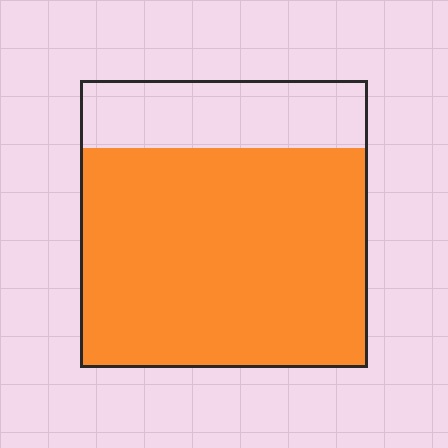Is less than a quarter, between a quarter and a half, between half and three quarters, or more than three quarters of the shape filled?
More than three quarters.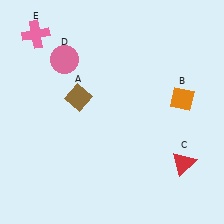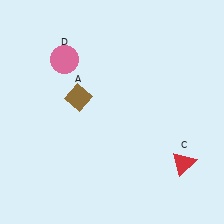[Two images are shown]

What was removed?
The pink cross (E), the orange diamond (B) were removed in Image 2.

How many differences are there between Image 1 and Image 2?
There are 2 differences between the two images.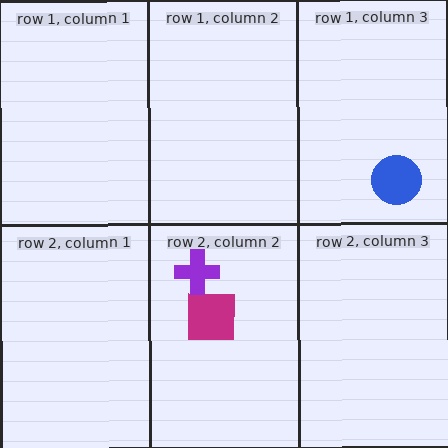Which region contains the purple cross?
The row 2, column 2 region.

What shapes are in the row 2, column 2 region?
The magenta square, the purple cross.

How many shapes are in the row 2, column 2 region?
2.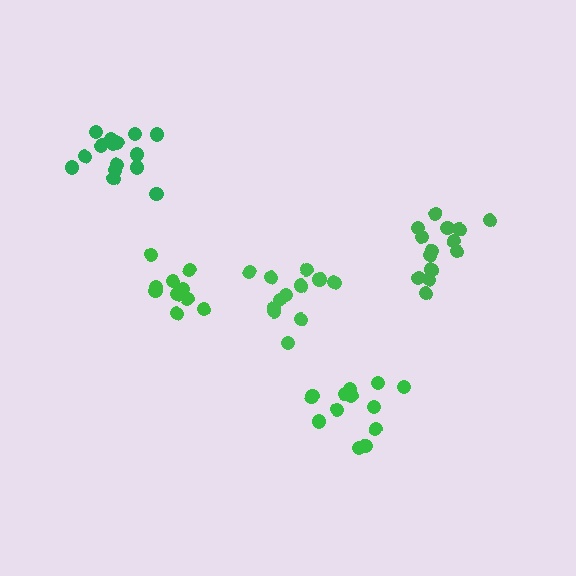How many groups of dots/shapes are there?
There are 5 groups.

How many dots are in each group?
Group 1: 14 dots, Group 2: 12 dots, Group 3: 16 dots, Group 4: 10 dots, Group 5: 12 dots (64 total).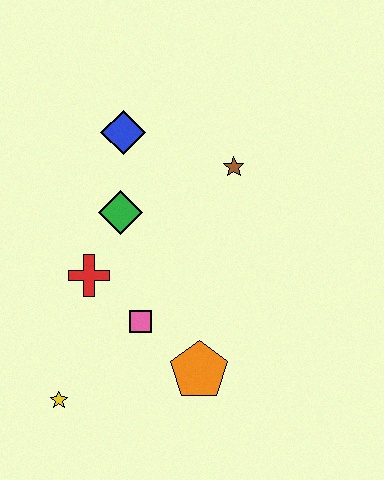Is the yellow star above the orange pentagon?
No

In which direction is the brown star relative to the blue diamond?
The brown star is to the right of the blue diamond.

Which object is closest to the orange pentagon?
The pink square is closest to the orange pentagon.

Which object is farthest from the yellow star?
The brown star is farthest from the yellow star.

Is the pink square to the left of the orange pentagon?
Yes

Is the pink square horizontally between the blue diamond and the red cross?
No